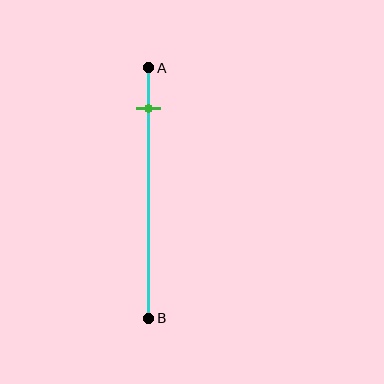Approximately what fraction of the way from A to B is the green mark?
The green mark is approximately 15% of the way from A to B.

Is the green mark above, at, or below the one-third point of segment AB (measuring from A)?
The green mark is above the one-third point of segment AB.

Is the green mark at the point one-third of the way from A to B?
No, the mark is at about 15% from A, not at the 33% one-third point.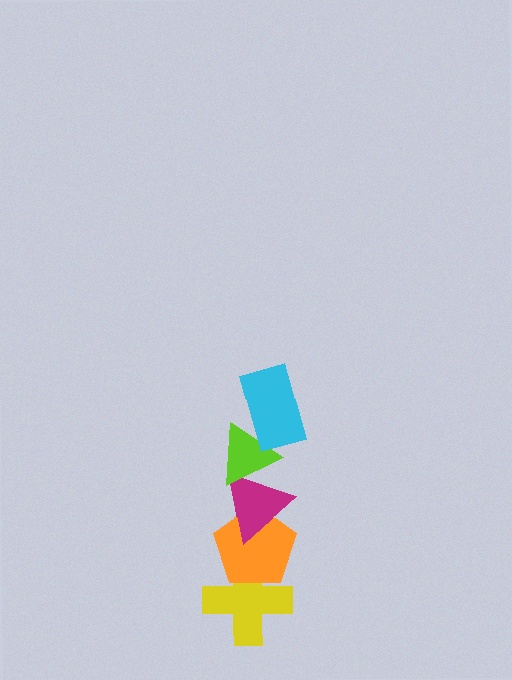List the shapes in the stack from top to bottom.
From top to bottom: the cyan rectangle, the lime triangle, the magenta triangle, the orange pentagon, the yellow cross.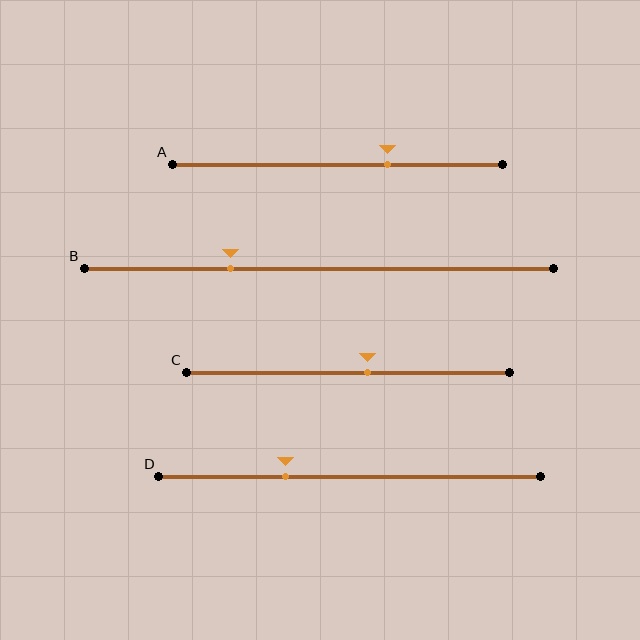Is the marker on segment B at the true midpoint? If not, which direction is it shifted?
No, the marker on segment B is shifted to the left by about 19% of the segment length.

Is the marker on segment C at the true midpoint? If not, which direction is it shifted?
No, the marker on segment C is shifted to the right by about 6% of the segment length.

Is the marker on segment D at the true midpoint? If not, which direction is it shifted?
No, the marker on segment D is shifted to the left by about 17% of the segment length.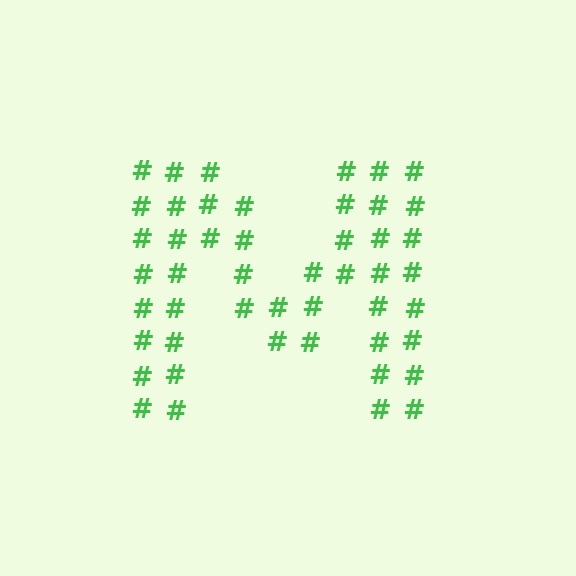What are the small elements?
The small elements are hash symbols.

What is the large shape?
The large shape is the letter M.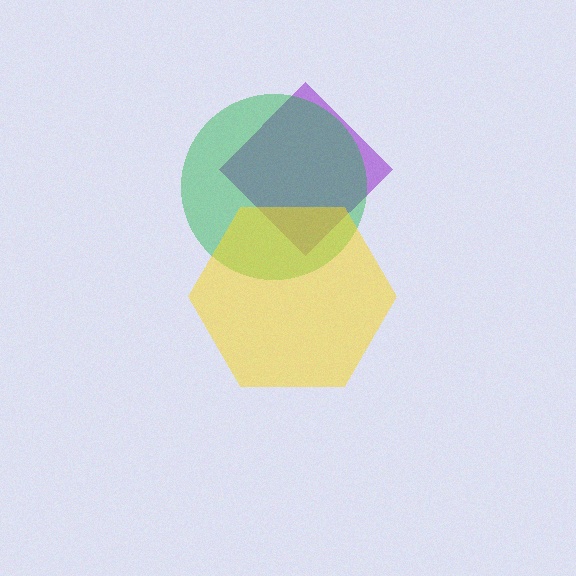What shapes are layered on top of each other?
The layered shapes are: a purple diamond, a green circle, a yellow hexagon.